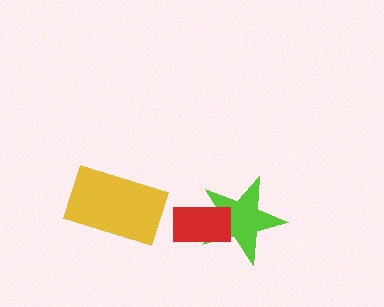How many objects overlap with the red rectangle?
1 object overlaps with the red rectangle.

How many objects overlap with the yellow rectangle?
0 objects overlap with the yellow rectangle.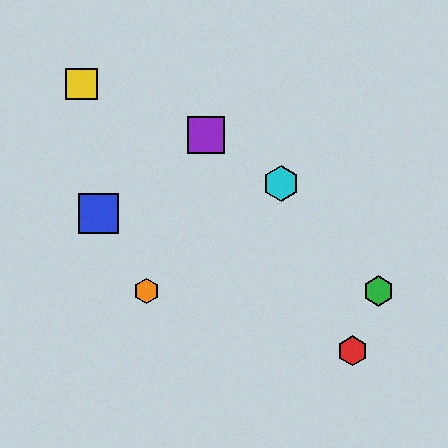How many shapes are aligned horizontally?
2 shapes (the green hexagon, the orange hexagon) are aligned horizontally.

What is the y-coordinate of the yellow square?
The yellow square is at y≈84.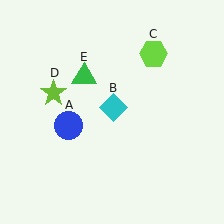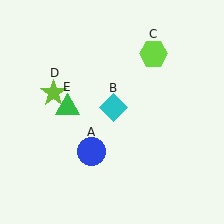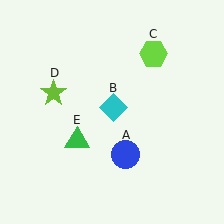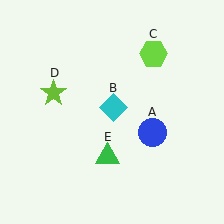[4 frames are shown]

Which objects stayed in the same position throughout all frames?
Cyan diamond (object B) and lime hexagon (object C) and lime star (object D) remained stationary.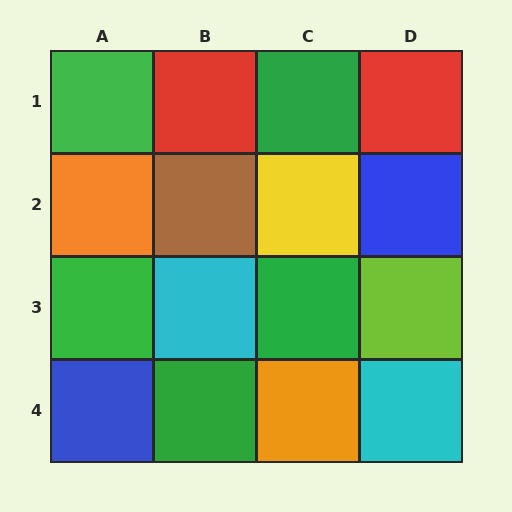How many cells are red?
2 cells are red.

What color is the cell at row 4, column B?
Green.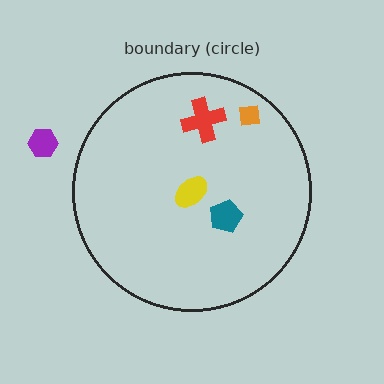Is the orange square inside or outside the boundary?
Inside.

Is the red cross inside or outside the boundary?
Inside.